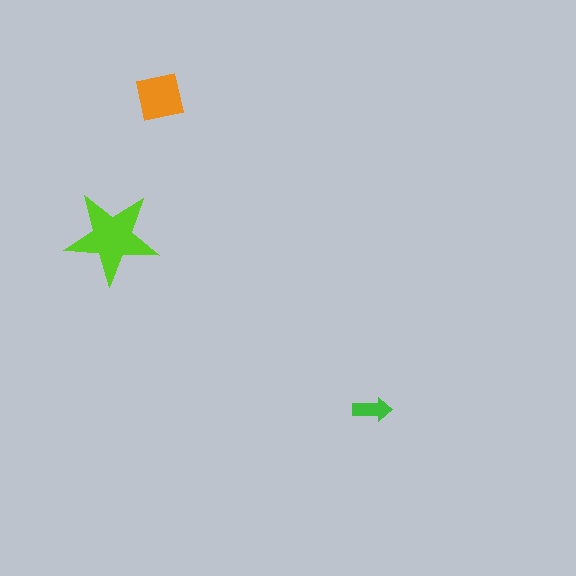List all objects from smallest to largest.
The green arrow, the orange square, the lime star.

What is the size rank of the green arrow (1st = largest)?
3rd.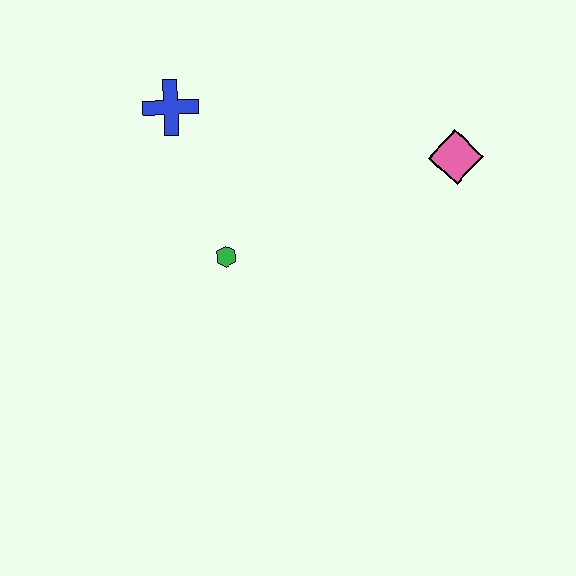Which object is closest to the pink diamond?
The green hexagon is closest to the pink diamond.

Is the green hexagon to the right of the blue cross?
Yes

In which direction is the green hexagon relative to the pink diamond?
The green hexagon is to the left of the pink diamond.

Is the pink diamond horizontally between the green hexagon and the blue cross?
No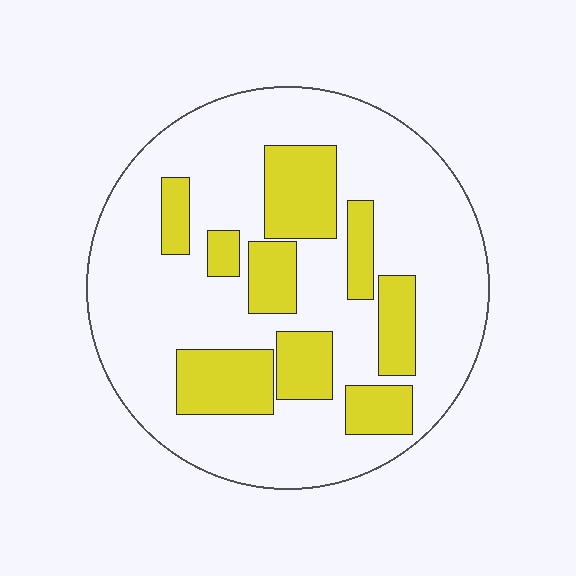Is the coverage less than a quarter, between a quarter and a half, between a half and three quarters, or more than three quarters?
Between a quarter and a half.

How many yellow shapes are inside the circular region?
9.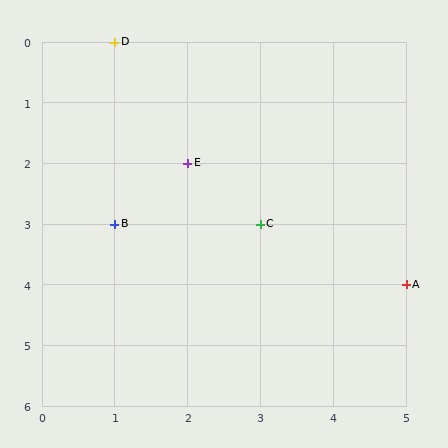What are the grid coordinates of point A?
Point A is at grid coordinates (5, 4).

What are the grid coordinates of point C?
Point C is at grid coordinates (3, 3).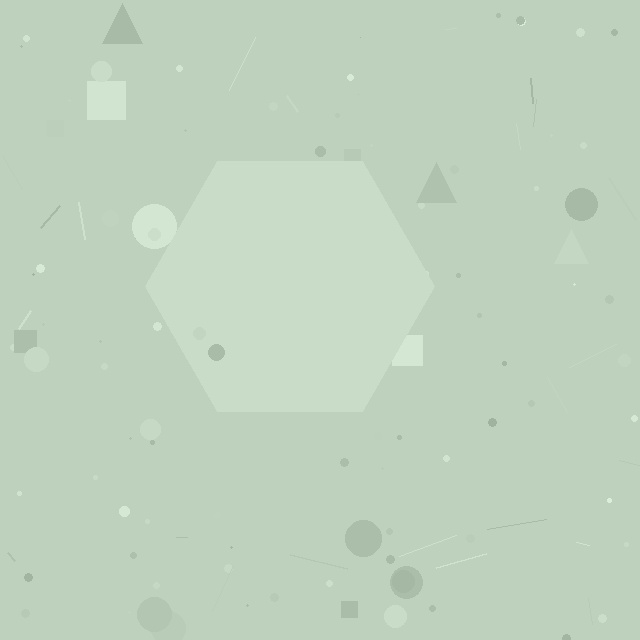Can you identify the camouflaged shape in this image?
The camouflaged shape is a hexagon.